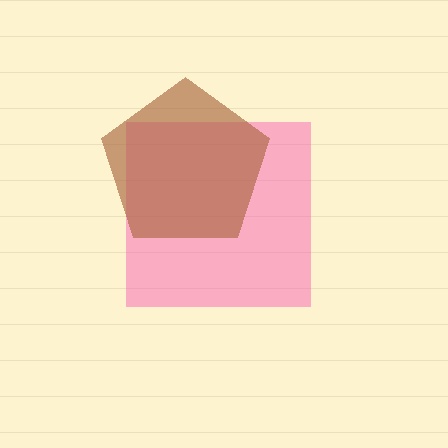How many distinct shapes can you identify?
There are 2 distinct shapes: a pink square, a brown pentagon.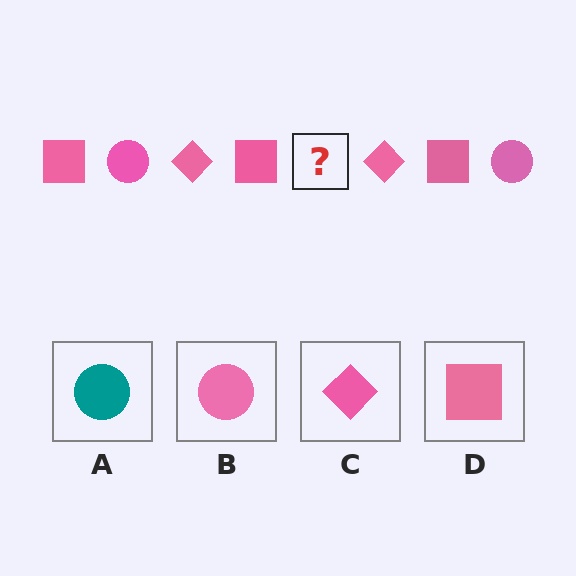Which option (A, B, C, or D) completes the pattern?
B.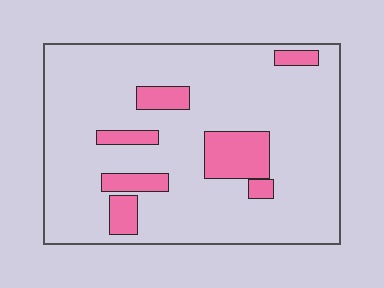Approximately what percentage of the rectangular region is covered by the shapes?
Approximately 15%.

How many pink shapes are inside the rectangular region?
7.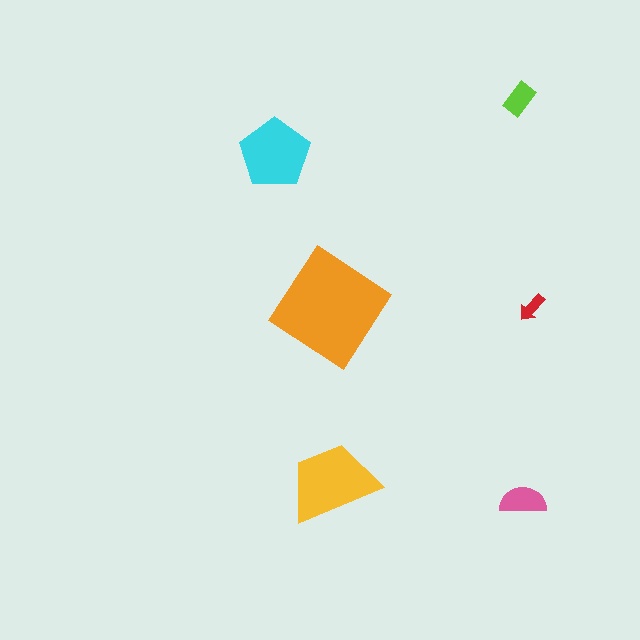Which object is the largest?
The orange diamond.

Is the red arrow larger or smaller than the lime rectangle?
Smaller.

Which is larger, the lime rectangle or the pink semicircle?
The pink semicircle.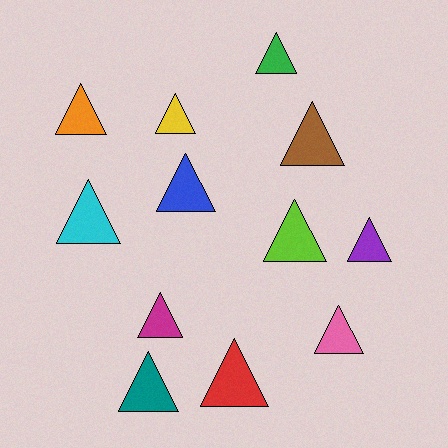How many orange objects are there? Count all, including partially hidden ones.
There is 1 orange object.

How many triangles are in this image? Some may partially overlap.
There are 12 triangles.